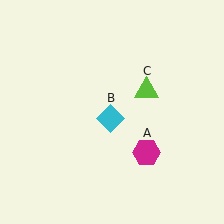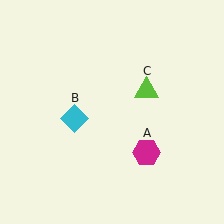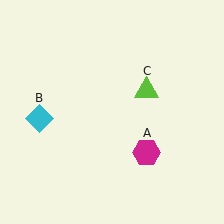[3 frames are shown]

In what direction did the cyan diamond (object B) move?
The cyan diamond (object B) moved left.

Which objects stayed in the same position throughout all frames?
Magenta hexagon (object A) and lime triangle (object C) remained stationary.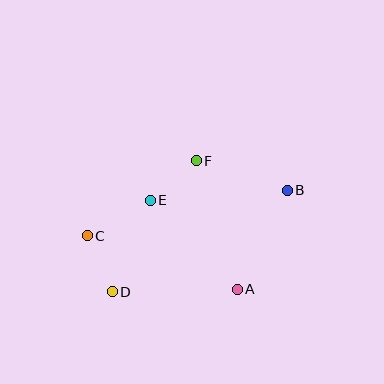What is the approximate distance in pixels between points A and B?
The distance between A and B is approximately 111 pixels.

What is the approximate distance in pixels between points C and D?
The distance between C and D is approximately 61 pixels.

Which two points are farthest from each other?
Points B and C are farthest from each other.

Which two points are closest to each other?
Points E and F are closest to each other.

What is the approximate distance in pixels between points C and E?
The distance between C and E is approximately 73 pixels.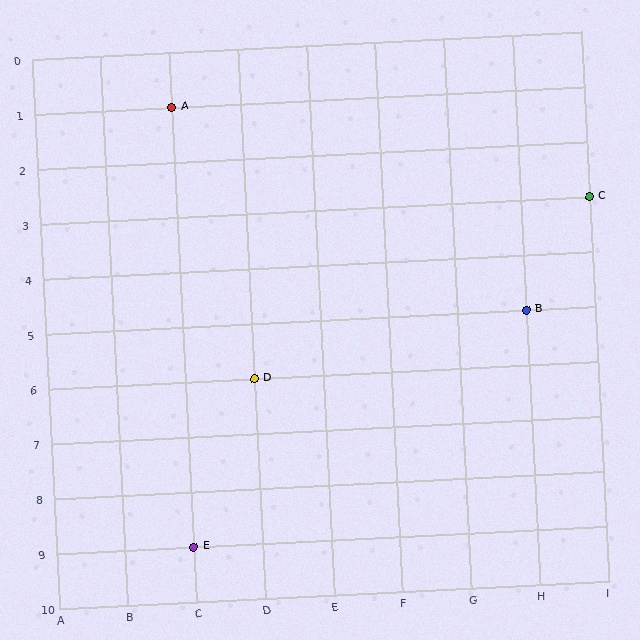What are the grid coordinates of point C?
Point C is at grid coordinates (I, 3).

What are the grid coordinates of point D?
Point D is at grid coordinates (D, 6).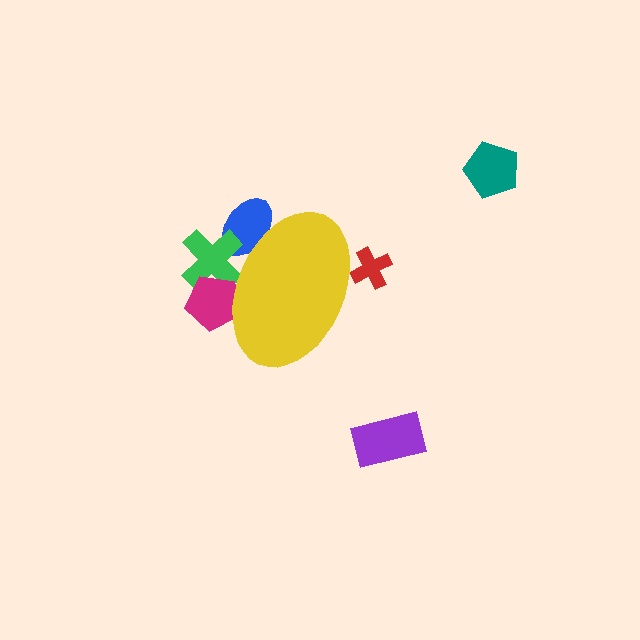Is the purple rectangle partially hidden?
No, the purple rectangle is fully visible.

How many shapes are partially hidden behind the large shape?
4 shapes are partially hidden.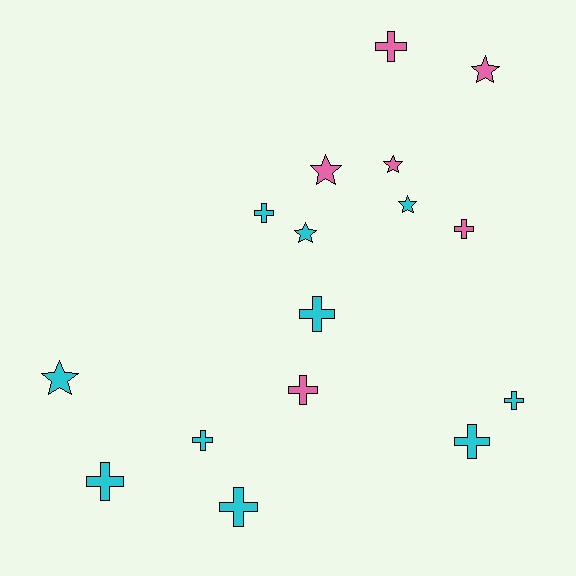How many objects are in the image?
There are 16 objects.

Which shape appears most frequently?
Cross, with 10 objects.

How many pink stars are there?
There are 3 pink stars.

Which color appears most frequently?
Cyan, with 10 objects.